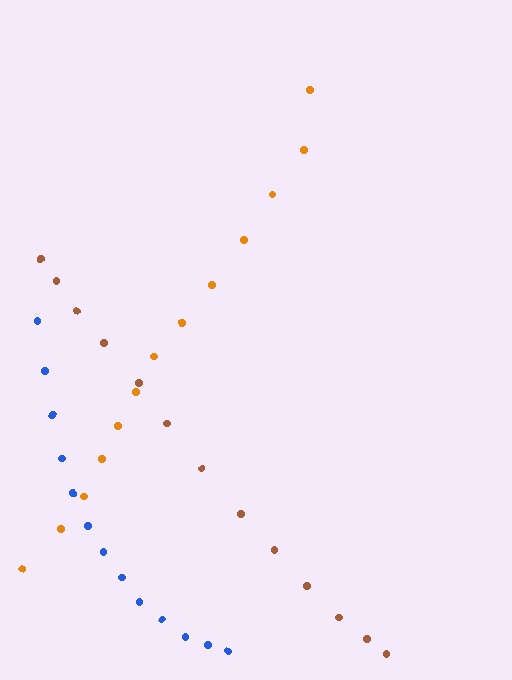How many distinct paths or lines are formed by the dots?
There are 3 distinct paths.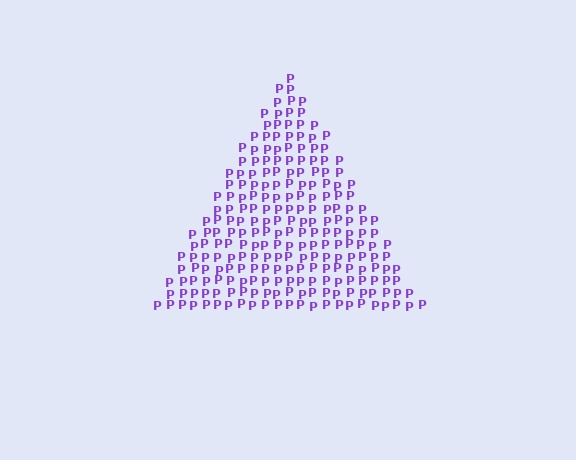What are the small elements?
The small elements are letter P's.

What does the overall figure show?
The overall figure shows a triangle.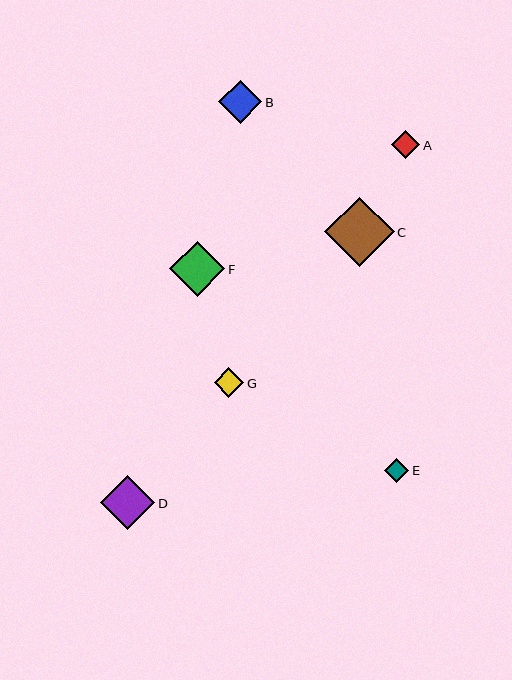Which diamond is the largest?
Diamond C is the largest with a size of approximately 70 pixels.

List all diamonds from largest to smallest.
From largest to smallest: C, F, D, B, G, A, E.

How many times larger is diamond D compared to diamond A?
Diamond D is approximately 1.9 times the size of diamond A.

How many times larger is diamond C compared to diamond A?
Diamond C is approximately 2.5 times the size of diamond A.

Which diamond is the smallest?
Diamond E is the smallest with a size of approximately 24 pixels.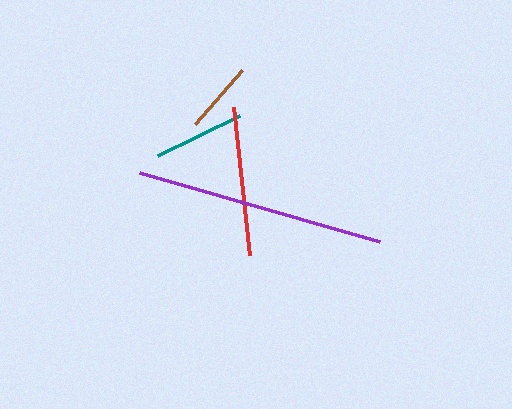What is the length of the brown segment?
The brown segment is approximately 72 pixels long.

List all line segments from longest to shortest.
From longest to shortest: purple, red, teal, brown.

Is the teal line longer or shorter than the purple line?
The purple line is longer than the teal line.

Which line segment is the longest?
The purple line is the longest at approximately 250 pixels.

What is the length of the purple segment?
The purple segment is approximately 250 pixels long.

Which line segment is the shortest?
The brown line is the shortest at approximately 72 pixels.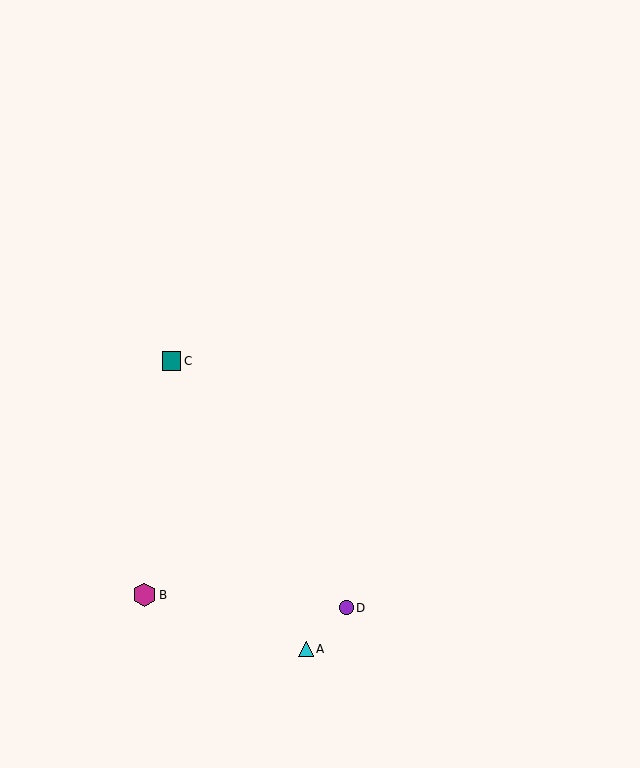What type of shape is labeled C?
Shape C is a teal square.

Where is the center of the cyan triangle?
The center of the cyan triangle is at (306, 649).